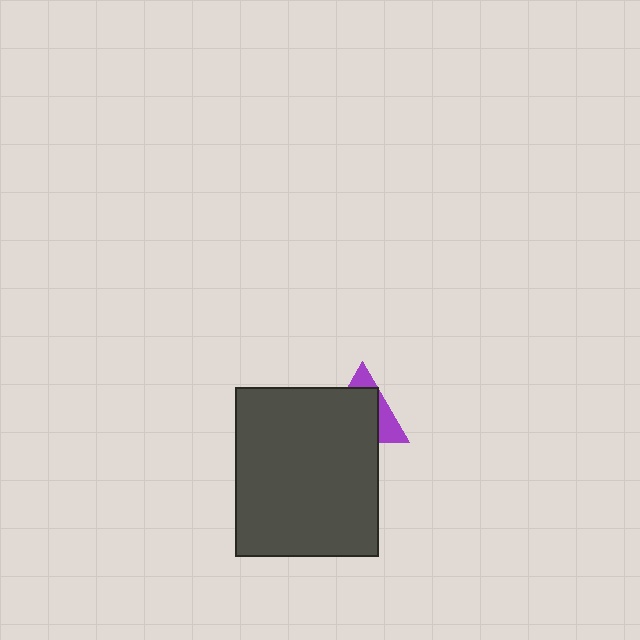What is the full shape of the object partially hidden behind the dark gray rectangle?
The partially hidden object is a purple triangle.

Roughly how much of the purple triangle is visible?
A small part of it is visible (roughly 32%).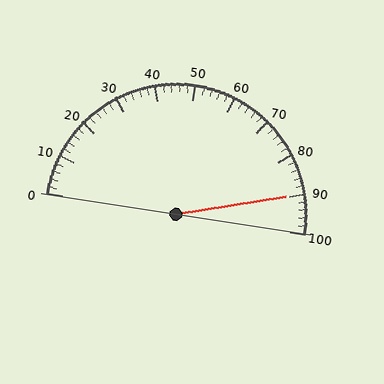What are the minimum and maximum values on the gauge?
The gauge ranges from 0 to 100.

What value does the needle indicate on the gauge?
The needle indicates approximately 90.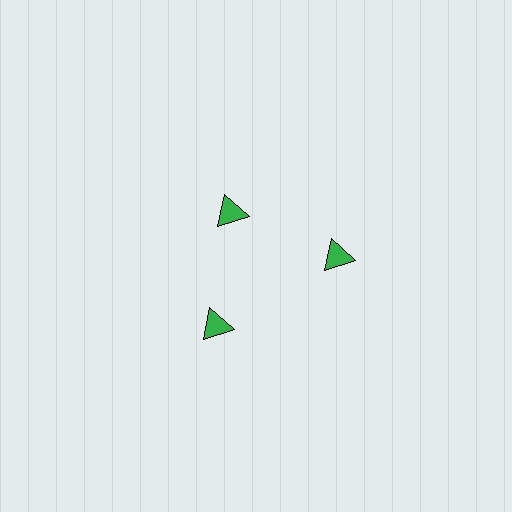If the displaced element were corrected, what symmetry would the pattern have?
It would have 3-fold rotational symmetry — the pattern would map onto itself every 120 degrees.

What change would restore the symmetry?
The symmetry would be restored by moving it outward, back onto the ring so that all 3 triangles sit at equal angles and equal distance from the center.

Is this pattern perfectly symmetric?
No. The 3 green triangles are arranged in a ring, but one element near the 11 o'clock position is pulled inward toward the center, breaking the 3-fold rotational symmetry.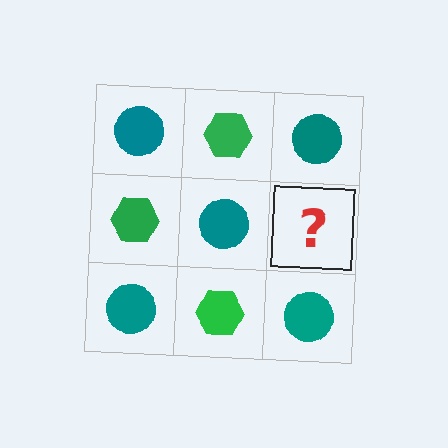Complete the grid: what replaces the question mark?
The question mark should be replaced with a green hexagon.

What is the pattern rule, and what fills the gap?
The rule is that it alternates teal circle and green hexagon in a checkerboard pattern. The gap should be filled with a green hexagon.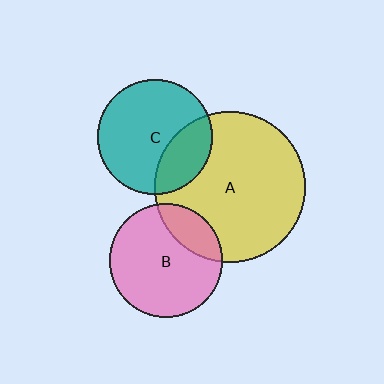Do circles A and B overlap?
Yes.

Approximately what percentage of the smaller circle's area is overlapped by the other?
Approximately 20%.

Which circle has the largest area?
Circle A (yellow).